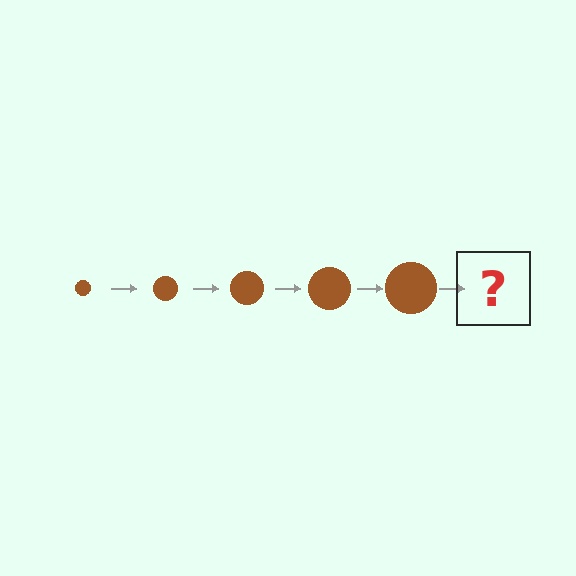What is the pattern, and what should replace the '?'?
The pattern is that the circle gets progressively larger each step. The '?' should be a brown circle, larger than the previous one.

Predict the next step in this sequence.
The next step is a brown circle, larger than the previous one.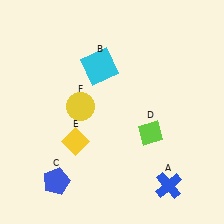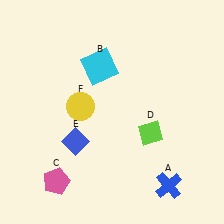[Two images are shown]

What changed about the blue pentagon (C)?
In Image 1, C is blue. In Image 2, it changed to pink.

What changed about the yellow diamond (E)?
In Image 1, E is yellow. In Image 2, it changed to blue.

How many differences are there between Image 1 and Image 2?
There are 2 differences between the two images.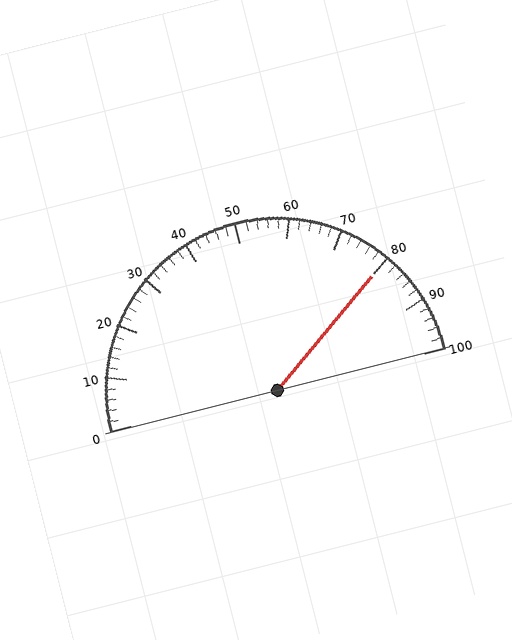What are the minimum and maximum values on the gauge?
The gauge ranges from 0 to 100.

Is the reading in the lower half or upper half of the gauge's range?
The reading is in the upper half of the range (0 to 100).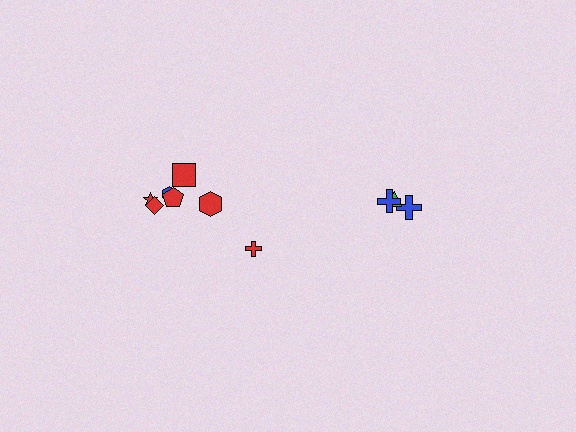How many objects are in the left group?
There are 7 objects.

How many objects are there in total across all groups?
There are 10 objects.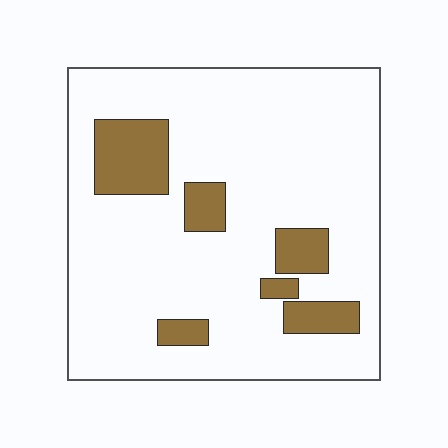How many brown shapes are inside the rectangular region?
6.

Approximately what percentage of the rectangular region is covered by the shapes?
Approximately 15%.